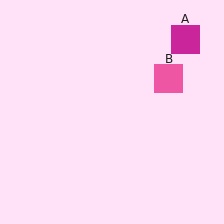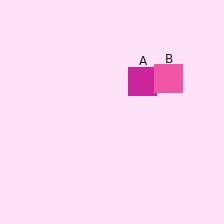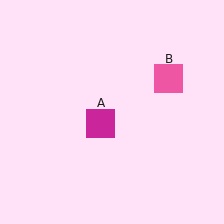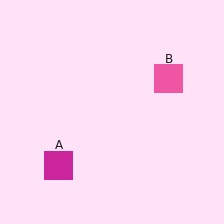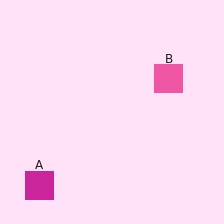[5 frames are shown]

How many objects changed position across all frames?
1 object changed position: magenta square (object A).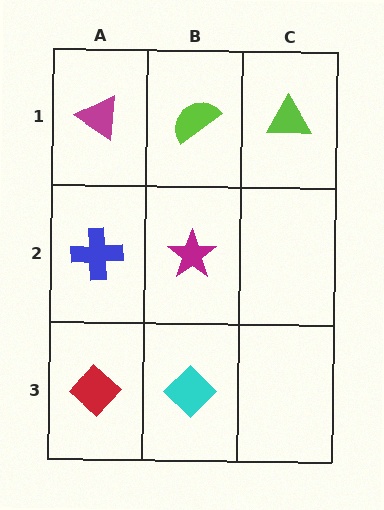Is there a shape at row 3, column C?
No, that cell is empty.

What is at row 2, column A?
A blue cross.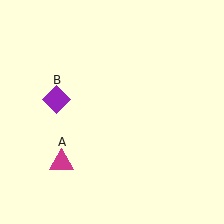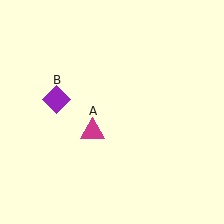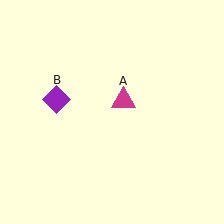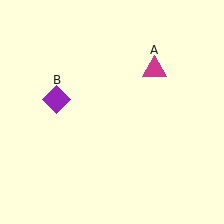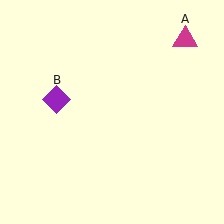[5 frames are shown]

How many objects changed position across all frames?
1 object changed position: magenta triangle (object A).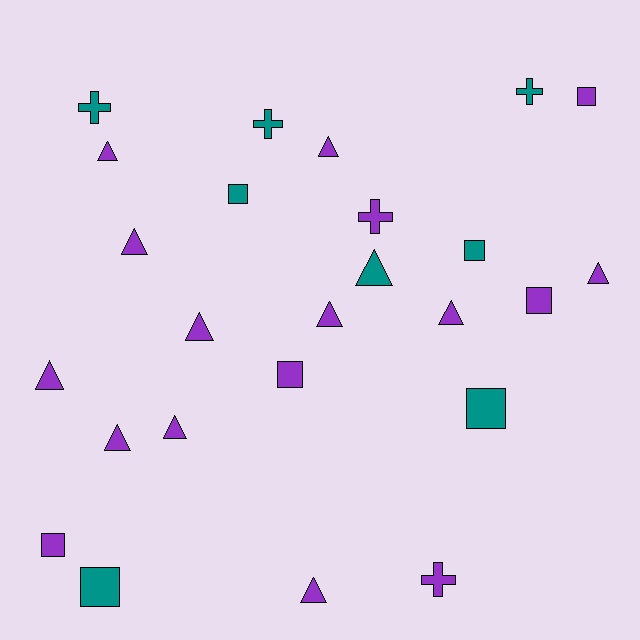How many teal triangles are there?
There is 1 teal triangle.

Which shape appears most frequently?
Triangle, with 12 objects.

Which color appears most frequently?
Purple, with 17 objects.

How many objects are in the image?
There are 25 objects.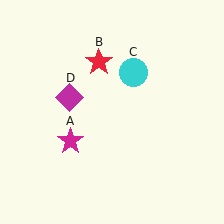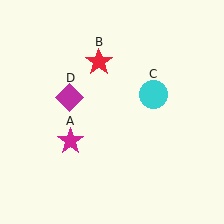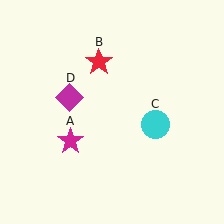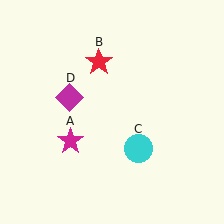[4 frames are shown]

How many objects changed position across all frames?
1 object changed position: cyan circle (object C).